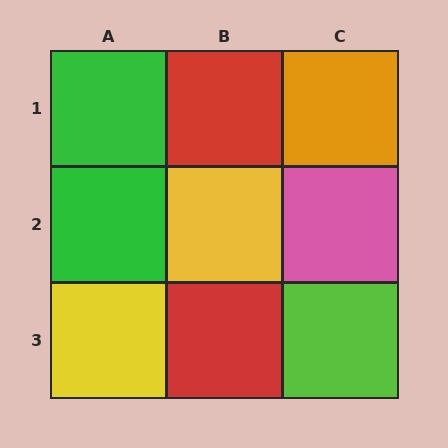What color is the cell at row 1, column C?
Orange.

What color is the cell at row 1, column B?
Red.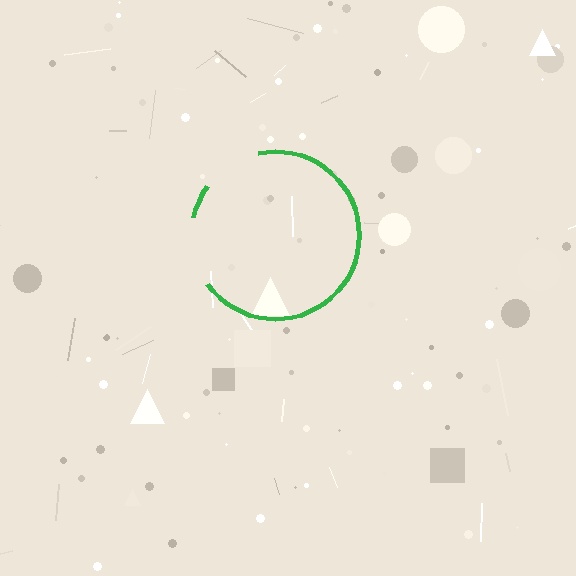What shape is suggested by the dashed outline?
The dashed outline suggests a circle.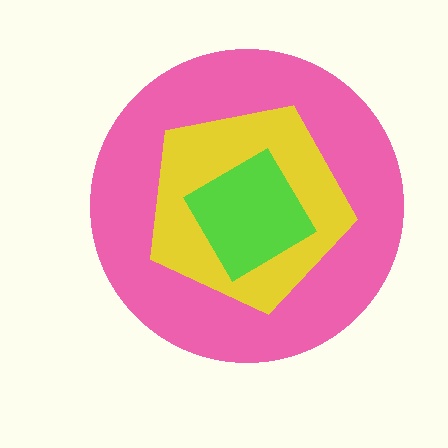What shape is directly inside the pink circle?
The yellow pentagon.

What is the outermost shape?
The pink circle.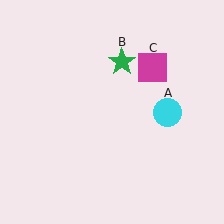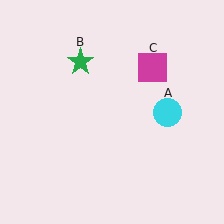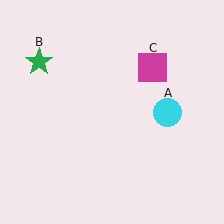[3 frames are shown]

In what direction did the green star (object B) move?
The green star (object B) moved left.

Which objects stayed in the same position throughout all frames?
Cyan circle (object A) and magenta square (object C) remained stationary.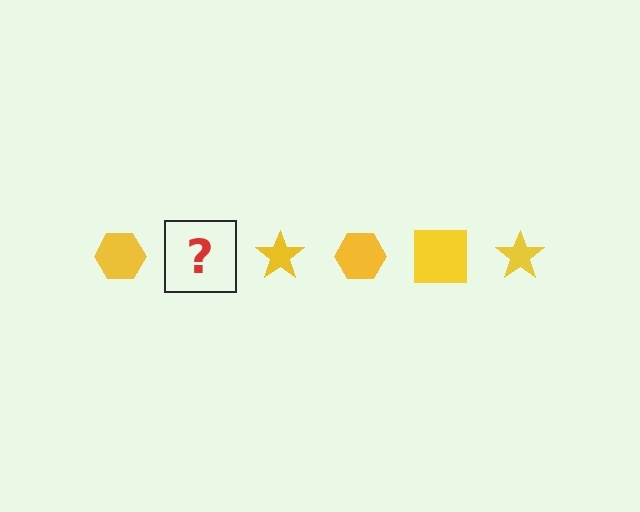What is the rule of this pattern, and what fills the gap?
The rule is that the pattern cycles through hexagon, square, star shapes in yellow. The gap should be filled with a yellow square.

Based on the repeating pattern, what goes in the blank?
The blank should be a yellow square.